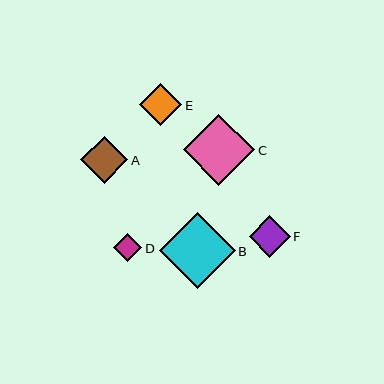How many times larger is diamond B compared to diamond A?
Diamond B is approximately 1.6 times the size of diamond A.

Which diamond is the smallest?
Diamond D is the smallest with a size of approximately 28 pixels.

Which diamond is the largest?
Diamond B is the largest with a size of approximately 76 pixels.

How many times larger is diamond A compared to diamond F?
Diamond A is approximately 1.1 times the size of diamond F.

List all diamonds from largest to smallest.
From largest to smallest: B, C, A, E, F, D.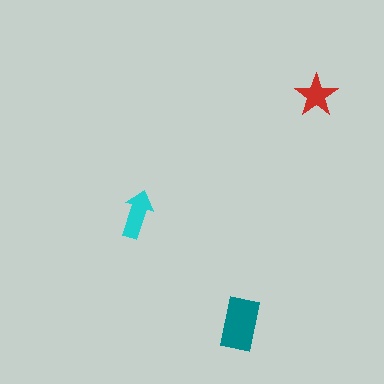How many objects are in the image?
There are 3 objects in the image.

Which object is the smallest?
The red star.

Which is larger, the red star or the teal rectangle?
The teal rectangle.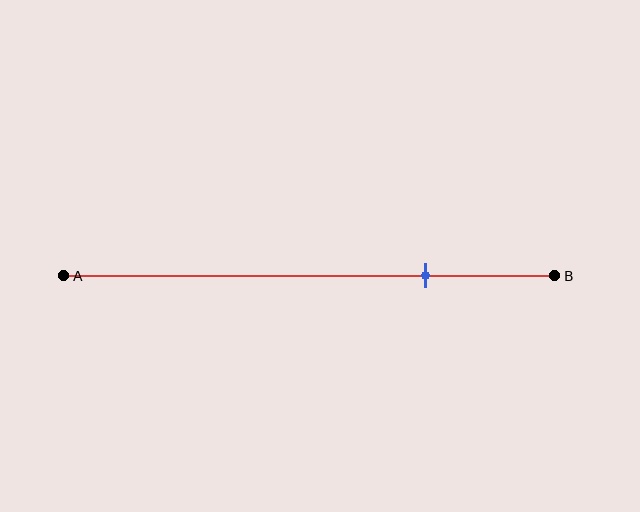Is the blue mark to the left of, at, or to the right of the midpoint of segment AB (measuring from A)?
The blue mark is to the right of the midpoint of segment AB.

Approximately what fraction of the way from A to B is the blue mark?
The blue mark is approximately 75% of the way from A to B.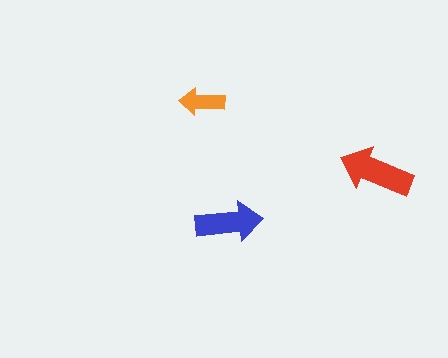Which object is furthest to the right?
The red arrow is rightmost.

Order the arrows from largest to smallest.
the red one, the blue one, the orange one.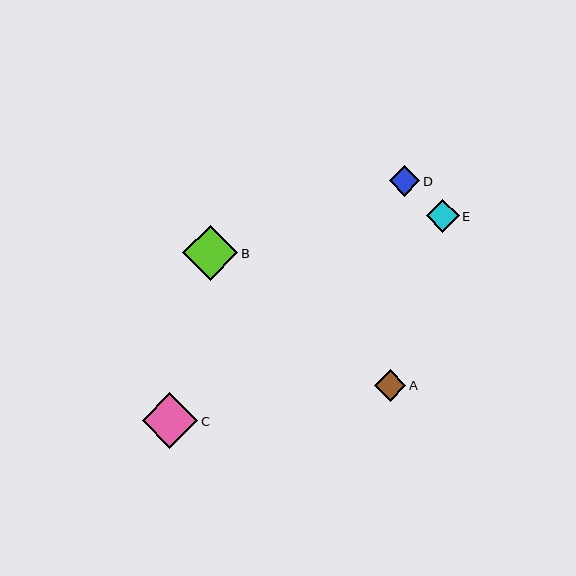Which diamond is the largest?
Diamond C is the largest with a size of approximately 56 pixels.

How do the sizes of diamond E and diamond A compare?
Diamond E and diamond A are approximately the same size.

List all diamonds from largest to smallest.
From largest to smallest: C, B, E, A, D.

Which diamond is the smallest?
Diamond D is the smallest with a size of approximately 31 pixels.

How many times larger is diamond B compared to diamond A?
Diamond B is approximately 1.8 times the size of diamond A.